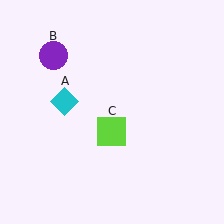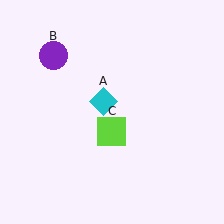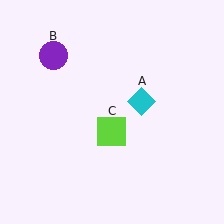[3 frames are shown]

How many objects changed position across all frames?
1 object changed position: cyan diamond (object A).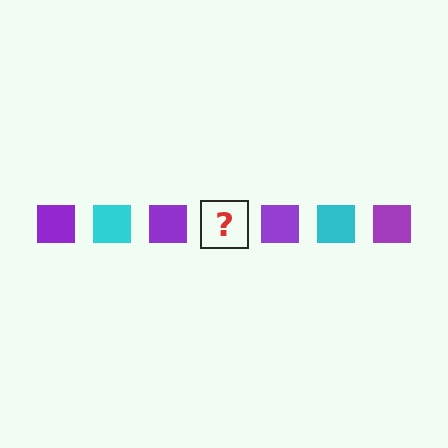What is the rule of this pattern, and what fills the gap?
The rule is that the pattern cycles through purple, cyan squares. The gap should be filled with a cyan square.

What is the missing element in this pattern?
The missing element is a cyan square.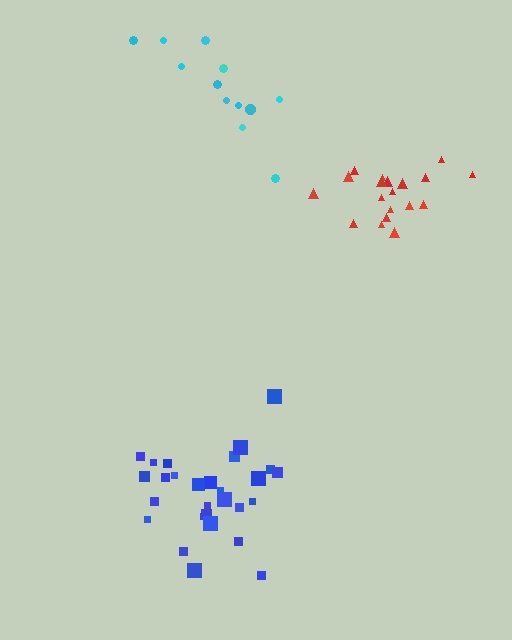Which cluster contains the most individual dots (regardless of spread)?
Blue (28).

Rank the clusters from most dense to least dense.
red, blue, cyan.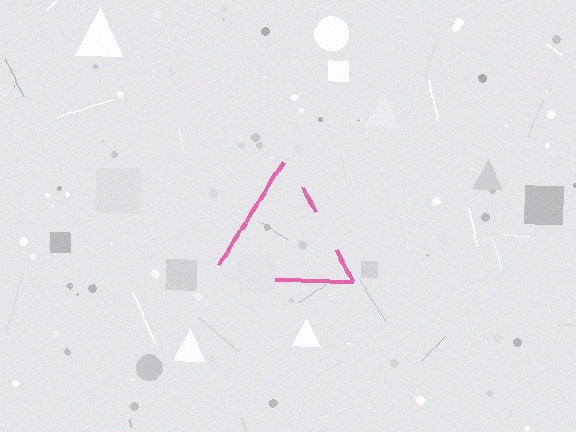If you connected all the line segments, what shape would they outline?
They would outline a triangle.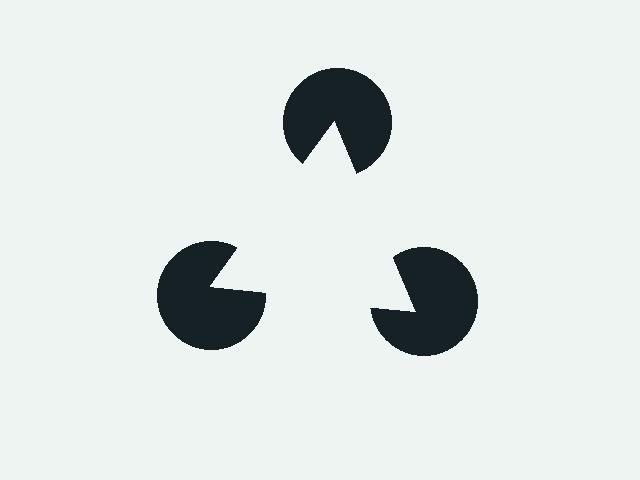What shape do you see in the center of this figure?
An illusory triangle — its edges are inferred from the aligned wedge cuts in the pac-man discs, not physically drawn.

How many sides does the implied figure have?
3 sides.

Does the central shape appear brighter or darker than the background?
It typically appears slightly brighter than the background, even though no actual brightness change is drawn.